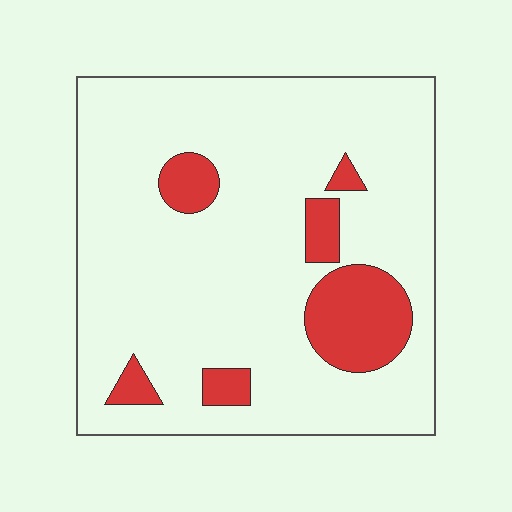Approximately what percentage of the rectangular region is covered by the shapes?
Approximately 15%.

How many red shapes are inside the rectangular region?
6.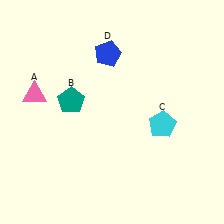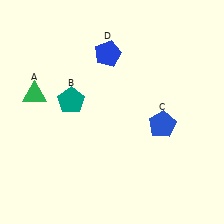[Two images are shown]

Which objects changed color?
A changed from pink to green. C changed from cyan to blue.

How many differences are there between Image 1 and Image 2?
There are 2 differences between the two images.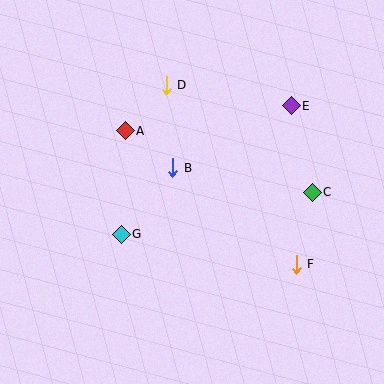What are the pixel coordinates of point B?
Point B is at (173, 168).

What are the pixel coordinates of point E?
Point E is at (291, 106).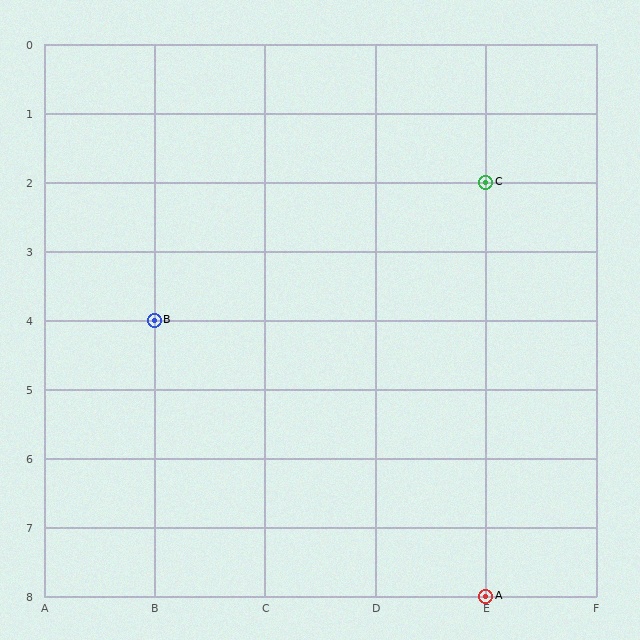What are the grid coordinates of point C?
Point C is at grid coordinates (E, 2).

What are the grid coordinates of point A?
Point A is at grid coordinates (E, 8).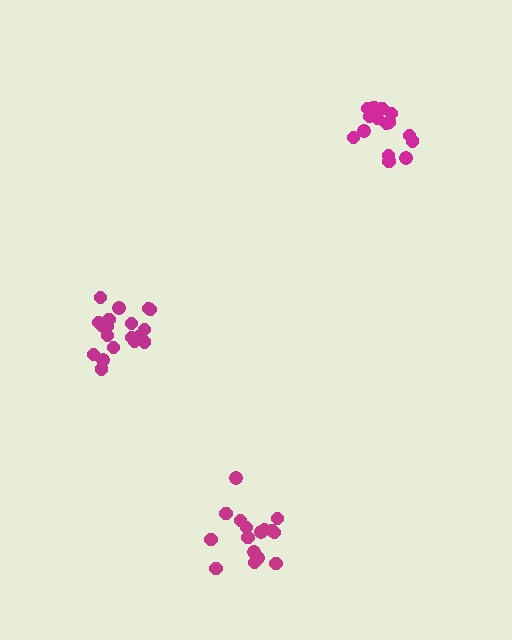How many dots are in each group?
Group 1: 19 dots, Group 2: 17 dots, Group 3: 16 dots (52 total).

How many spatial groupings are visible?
There are 3 spatial groupings.